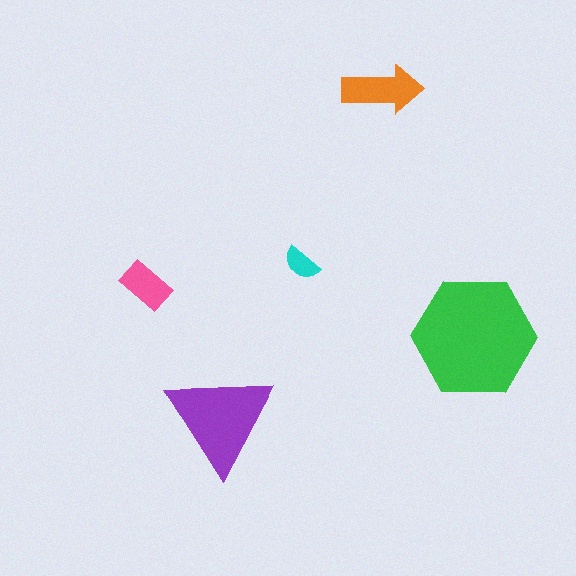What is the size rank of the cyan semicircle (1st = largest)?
5th.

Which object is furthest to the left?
The pink rectangle is leftmost.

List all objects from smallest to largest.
The cyan semicircle, the pink rectangle, the orange arrow, the purple triangle, the green hexagon.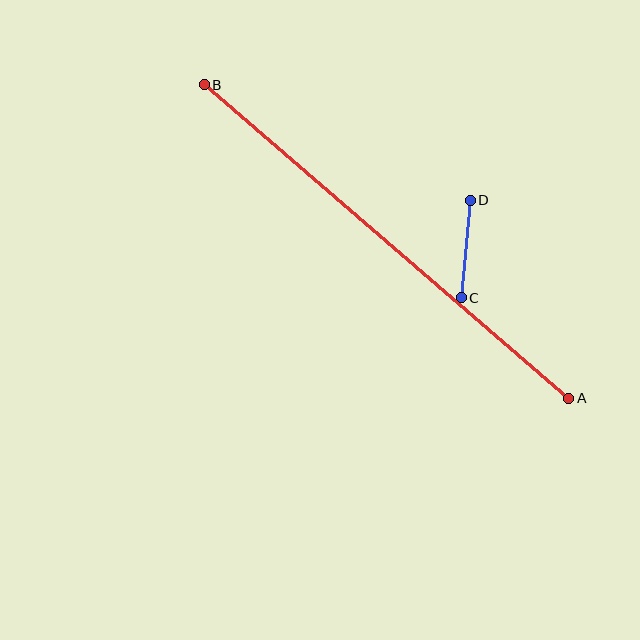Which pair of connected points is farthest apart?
Points A and B are farthest apart.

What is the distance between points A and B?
The distance is approximately 481 pixels.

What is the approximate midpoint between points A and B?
The midpoint is at approximately (386, 242) pixels.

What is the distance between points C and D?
The distance is approximately 98 pixels.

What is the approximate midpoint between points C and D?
The midpoint is at approximately (466, 249) pixels.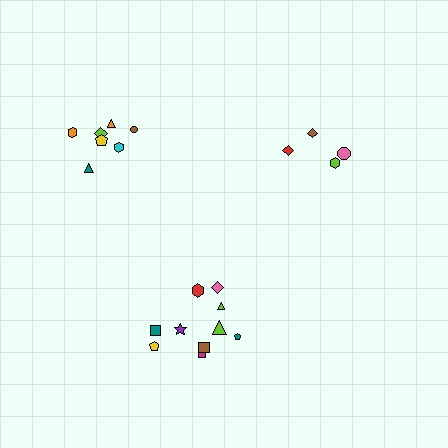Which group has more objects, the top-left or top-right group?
The top-left group.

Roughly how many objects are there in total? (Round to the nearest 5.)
Roughly 20 objects in total.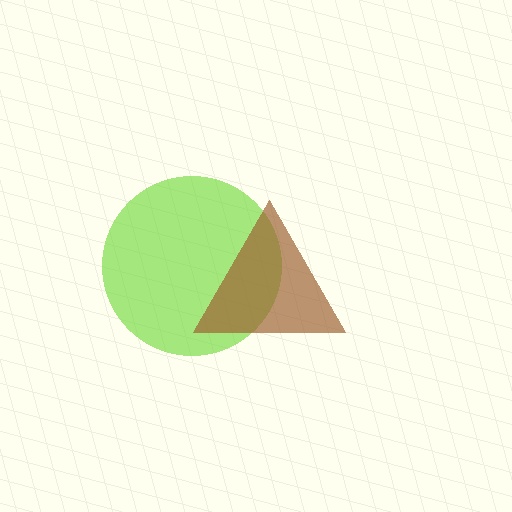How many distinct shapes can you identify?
There are 2 distinct shapes: a lime circle, a brown triangle.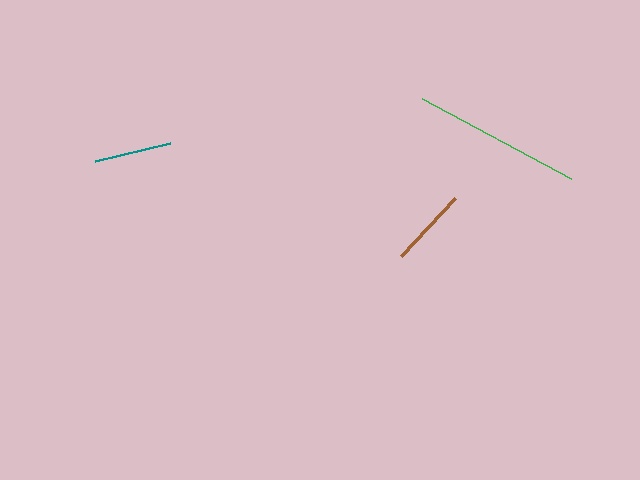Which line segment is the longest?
The green line is the longest at approximately 169 pixels.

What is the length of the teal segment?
The teal segment is approximately 77 pixels long.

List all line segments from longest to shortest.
From longest to shortest: green, brown, teal.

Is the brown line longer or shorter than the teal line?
The brown line is longer than the teal line.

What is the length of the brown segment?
The brown segment is approximately 80 pixels long.